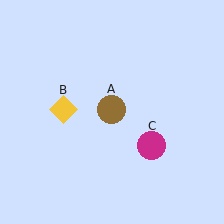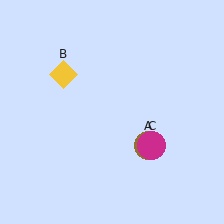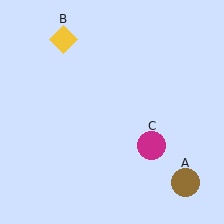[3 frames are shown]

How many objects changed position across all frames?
2 objects changed position: brown circle (object A), yellow diamond (object B).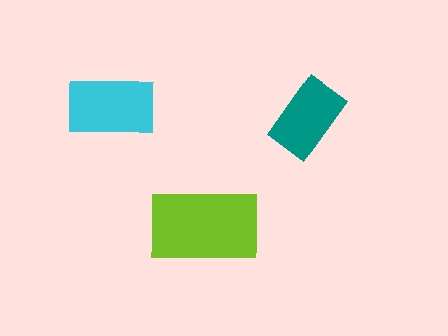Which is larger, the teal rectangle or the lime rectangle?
The lime one.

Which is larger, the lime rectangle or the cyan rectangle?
The lime one.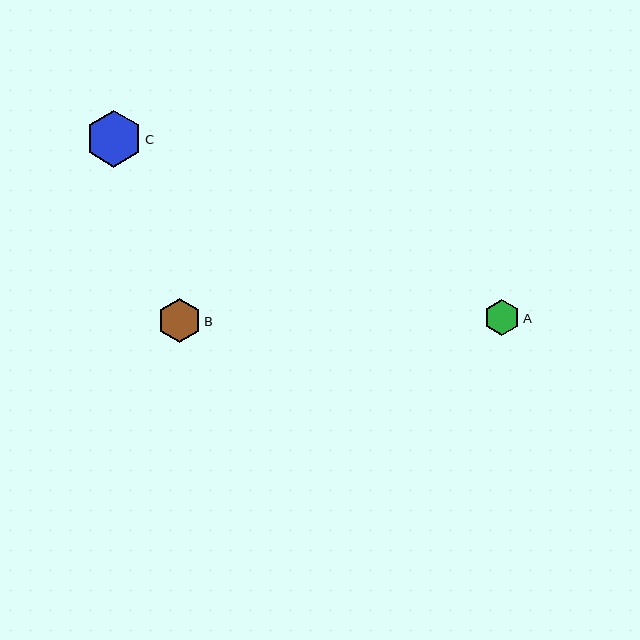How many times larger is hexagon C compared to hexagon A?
Hexagon C is approximately 1.6 times the size of hexagon A.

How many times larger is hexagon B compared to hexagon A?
Hexagon B is approximately 1.2 times the size of hexagon A.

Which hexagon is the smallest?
Hexagon A is the smallest with a size of approximately 36 pixels.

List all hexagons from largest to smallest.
From largest to smallest: C, B, A.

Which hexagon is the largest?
Hexagon C is the largest with a size of approximately 57 pixels.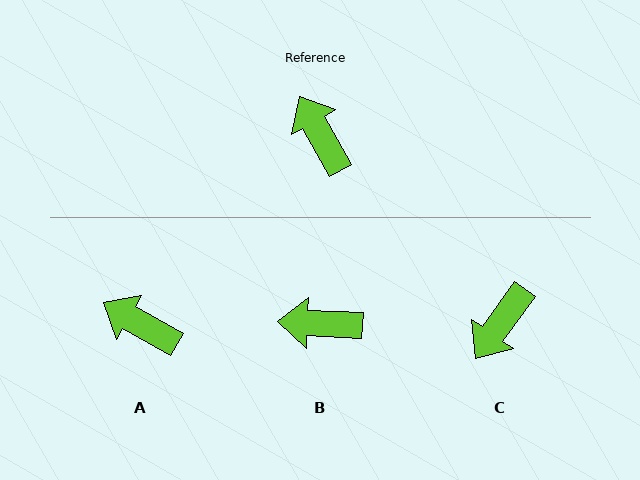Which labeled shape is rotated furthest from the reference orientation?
C, about 115 degrees away.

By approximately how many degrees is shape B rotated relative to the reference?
Approximately 58 degrees counter-clockwise.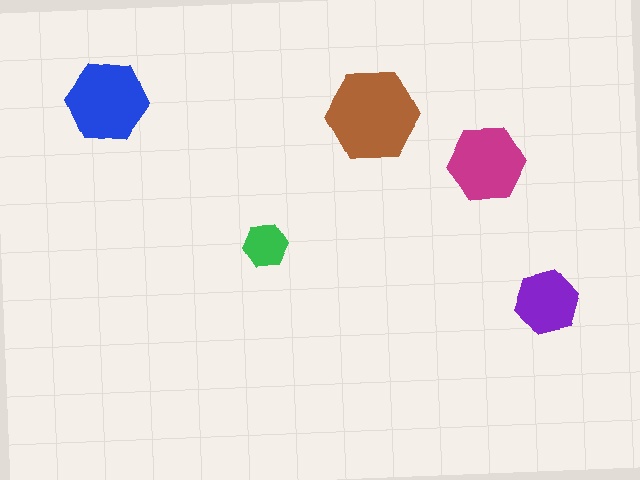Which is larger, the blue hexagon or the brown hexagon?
The brown one.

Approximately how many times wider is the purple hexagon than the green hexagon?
About 1.5 times wider.